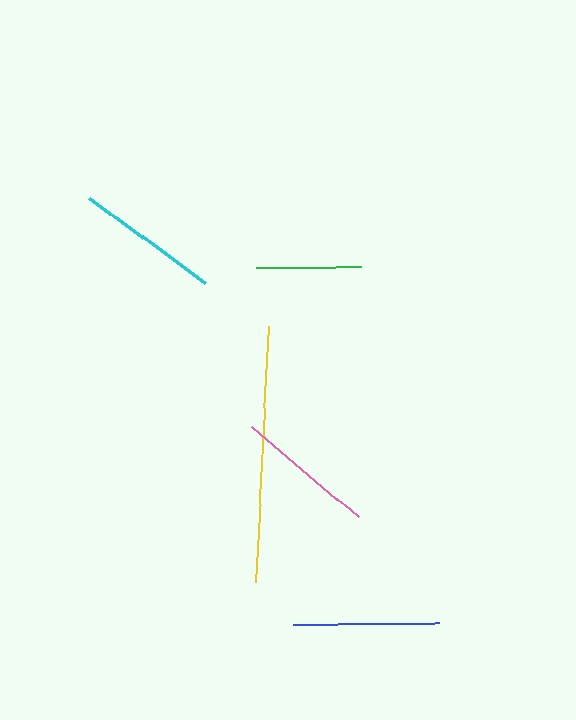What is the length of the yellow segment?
The yellow segment is approximately 257 pixels long.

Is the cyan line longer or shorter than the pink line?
The cyan line is longer than the pink line.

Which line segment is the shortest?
The green line is the shortest at approximately 105 pixels.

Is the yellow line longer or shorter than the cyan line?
The yellow line is longer than the cyan line.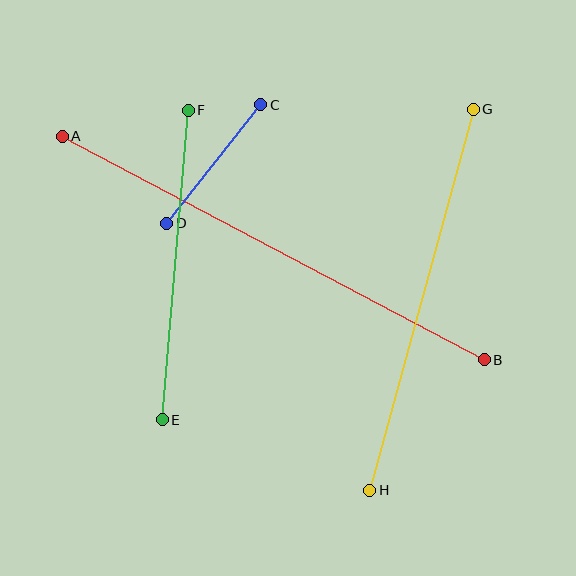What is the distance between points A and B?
The distance is approximately 478 pixels.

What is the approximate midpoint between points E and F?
The midpoint is at approximately (175, 265) pixels.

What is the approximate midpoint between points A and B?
The midpoint is at approximately (273, 248) pixels.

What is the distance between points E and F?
The distance is approximately 311 pixels.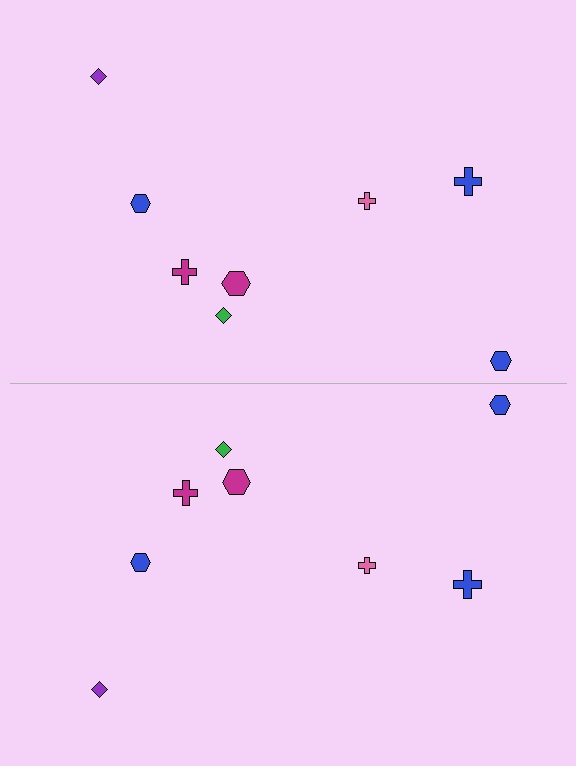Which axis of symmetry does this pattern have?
The pattern has a horizontal axis of symmetry running through the center of the image.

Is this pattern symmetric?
Yes, this pattern has bilateral (reflection) symmetry.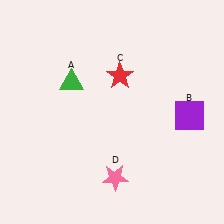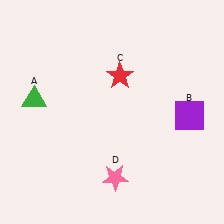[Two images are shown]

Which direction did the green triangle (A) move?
The green triangle (A) moved left.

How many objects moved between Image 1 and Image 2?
1 object moved between the two images.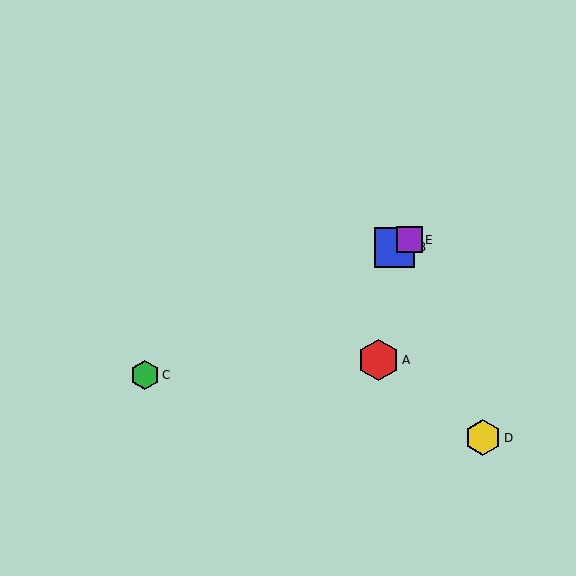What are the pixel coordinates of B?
Object B is at (395, 247).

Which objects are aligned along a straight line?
Objects B, C, E are aligned along a straight line.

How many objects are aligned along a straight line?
3 objects (B, C, E) are aligned along a straight line.